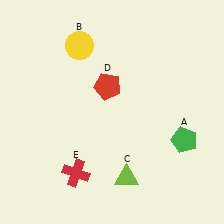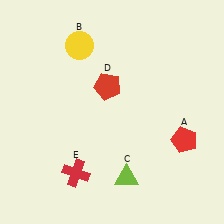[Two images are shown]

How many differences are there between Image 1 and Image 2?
There is 1 difference between the two images.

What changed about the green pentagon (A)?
In Image 1, A is green. In Image 2, it changed to red.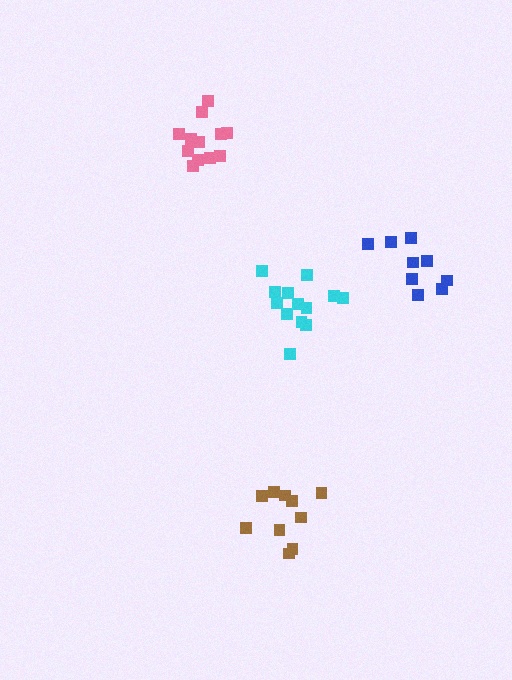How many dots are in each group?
Group 1: 12 dots, Group 2: 10 dots, Group 3: 13 dots, Group 4: 9 dots (44 total).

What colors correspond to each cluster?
The clusters are colored: pink, brown, cyan, blue.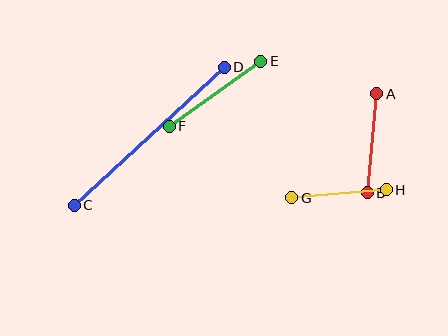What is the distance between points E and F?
The distance is approximately 112 pixels.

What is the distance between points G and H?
The distance is approximately 95 pixels.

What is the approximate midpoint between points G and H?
The midpoint is at approximately (339, 194) pixels.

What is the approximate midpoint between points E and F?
The midpoint is at approximately (215, 94) pixels.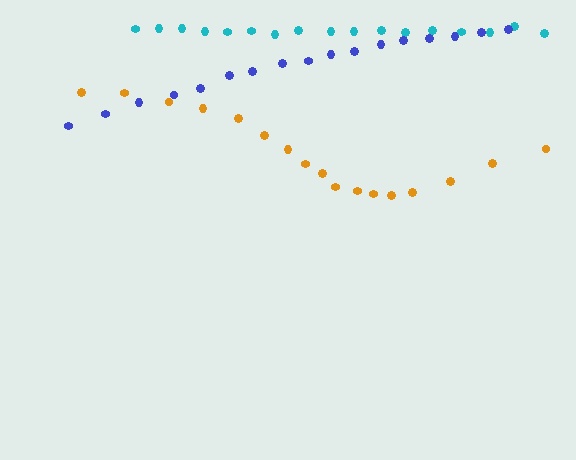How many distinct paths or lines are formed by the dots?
There are 3 distinct paths.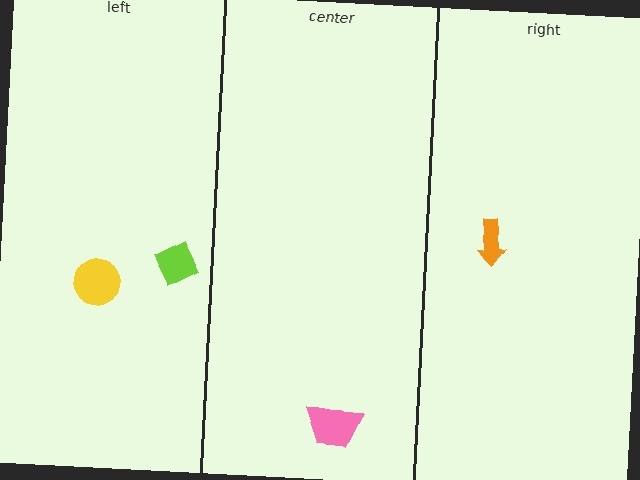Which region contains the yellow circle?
The left region.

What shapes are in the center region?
The pink trapezoid.